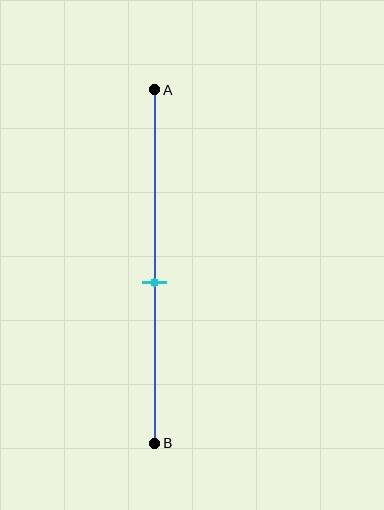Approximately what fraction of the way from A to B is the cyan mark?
The cyan mark is approximately 55% of the way from A to B.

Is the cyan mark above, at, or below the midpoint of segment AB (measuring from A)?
The cyan mark is below the midpoint of segment AB.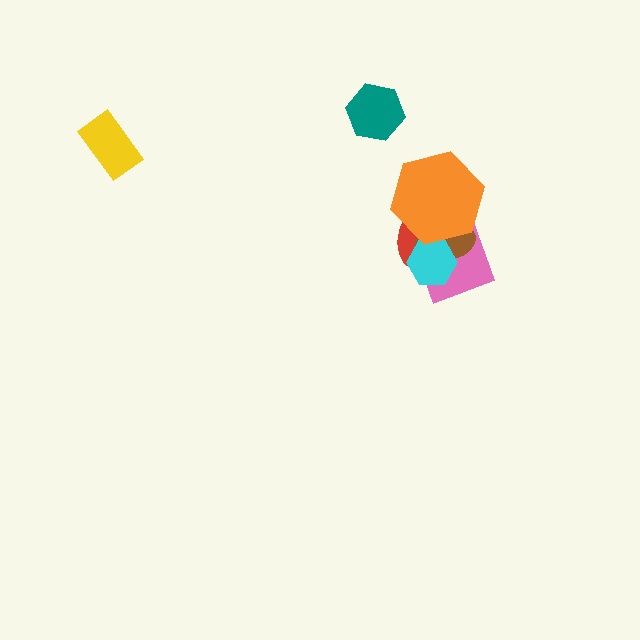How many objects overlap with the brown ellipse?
4 objects overlap with the brown ellipse.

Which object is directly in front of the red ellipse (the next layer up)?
The brown ellipse is directly in front of the red ellipse.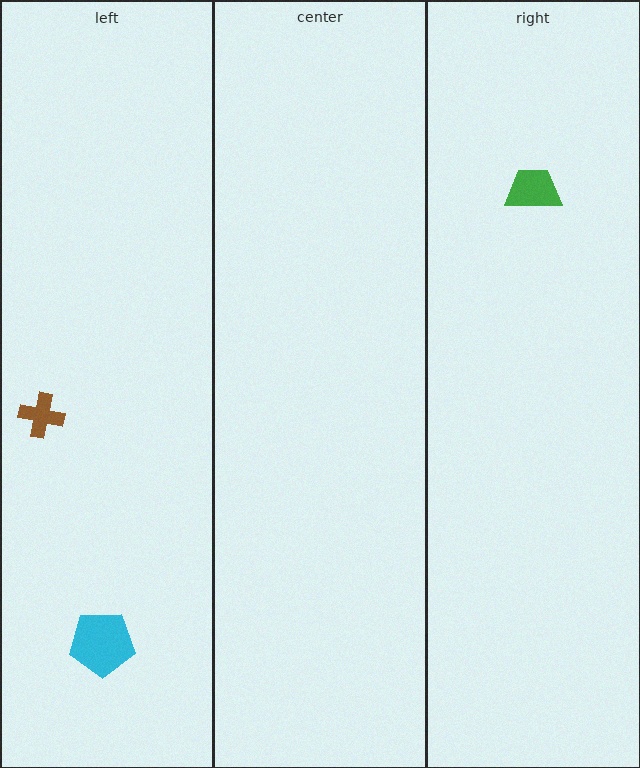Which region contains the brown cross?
The left region.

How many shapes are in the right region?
1.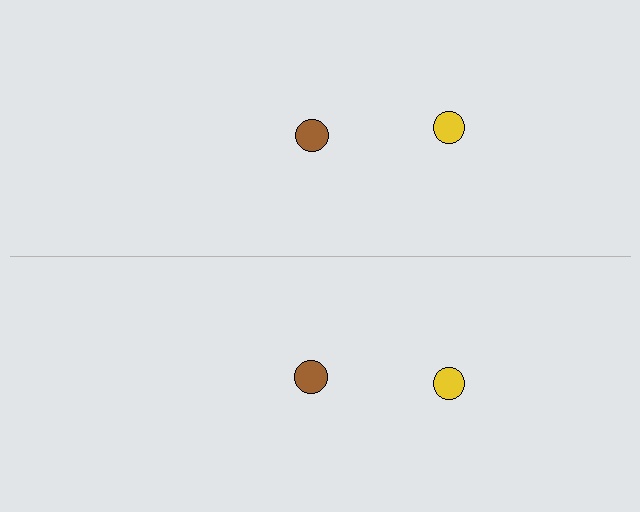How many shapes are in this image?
There are 4 shapes in this image.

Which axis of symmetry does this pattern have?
The pattern has a horizontal axis of symmetry running through the center of the image.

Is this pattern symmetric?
Yes, this pattern has bilateral (reflection) symmetry.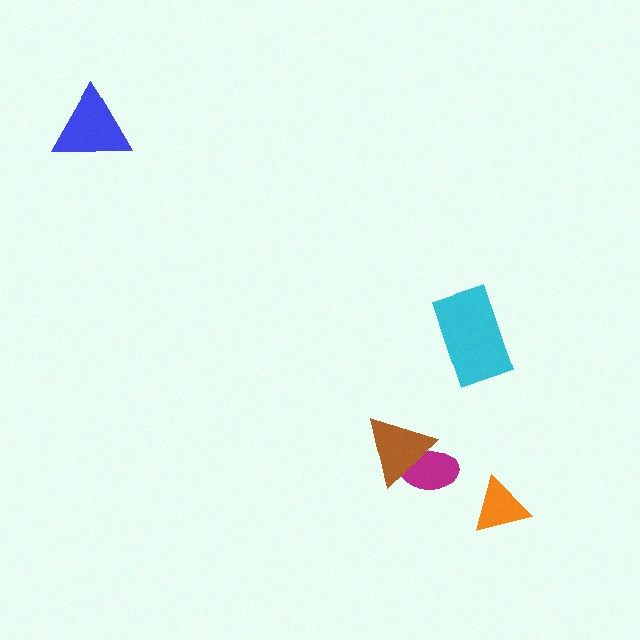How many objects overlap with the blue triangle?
0 objects overlap with the blue triangle.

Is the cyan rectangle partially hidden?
No, no other shape covers it.